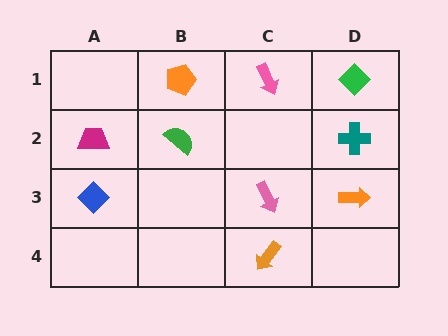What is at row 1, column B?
An orange pentagon.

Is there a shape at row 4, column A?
No, that cell is empty.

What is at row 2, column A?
A magenta trapezoid.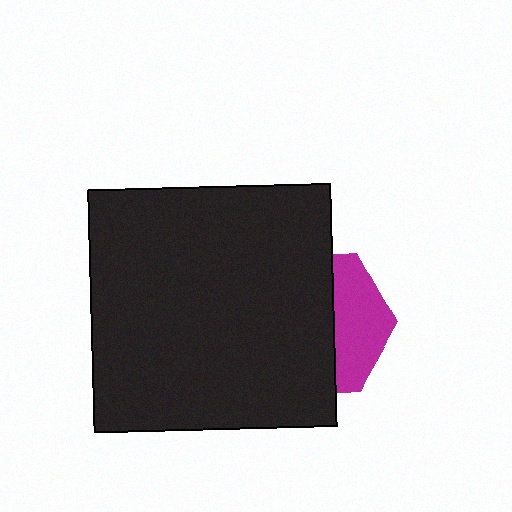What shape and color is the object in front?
The object in front is a black square.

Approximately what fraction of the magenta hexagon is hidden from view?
Roughly 64% of the magenta hexagon is hidden behind the black square.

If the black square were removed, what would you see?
You would see the complete magenta hexagon.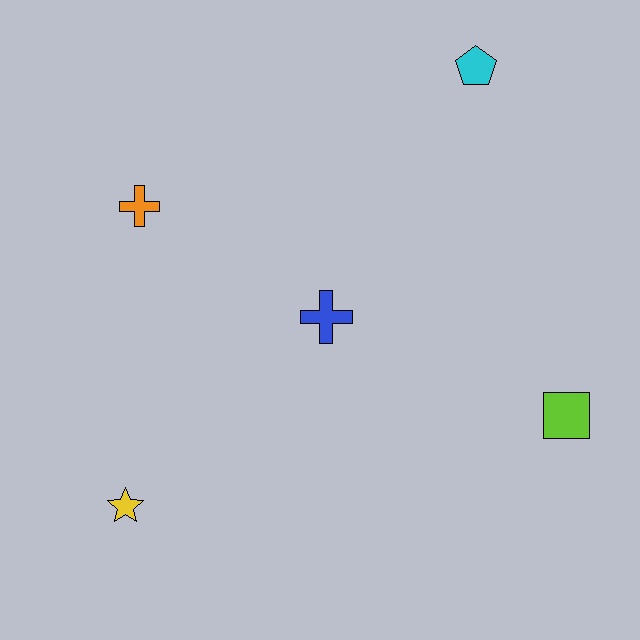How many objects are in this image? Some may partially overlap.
There are 5 objects.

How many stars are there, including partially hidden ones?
There is 1 star.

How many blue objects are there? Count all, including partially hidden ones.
There is 1 blue object.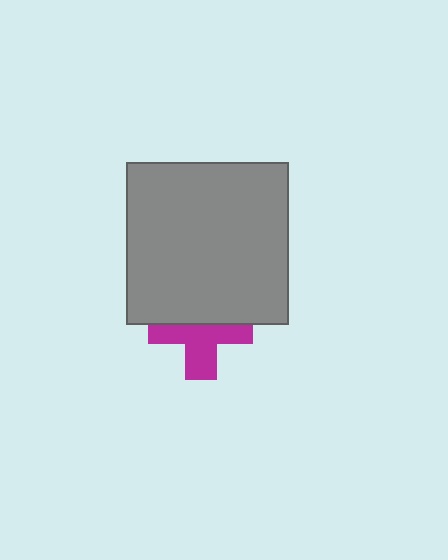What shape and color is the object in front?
The object in front is a gray square.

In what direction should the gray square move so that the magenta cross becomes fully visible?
The gray square should move up. That is the shortest direction to clear the overlap and leave the magenta cross fully visible.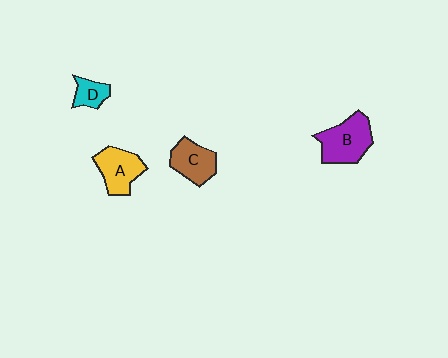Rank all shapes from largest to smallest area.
From largest to smallest: B (purple), A (yellow), C (brown), D (cyan).